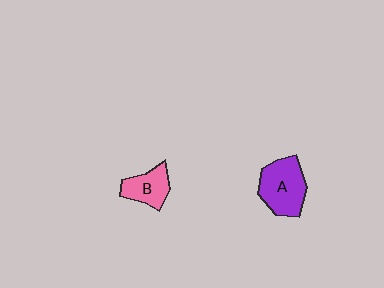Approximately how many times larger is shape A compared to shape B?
Approximately 1.5 times.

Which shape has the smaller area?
Shape B (pink).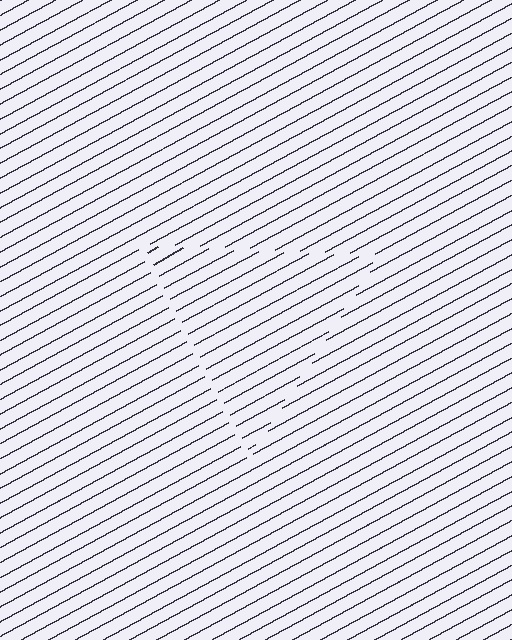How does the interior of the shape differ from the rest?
The interior of the shape contains the same grating, shifted by half a period — the contour is defined by the phase discontinuity where line-ends from the inner and outer gratings abut.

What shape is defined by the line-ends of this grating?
An illusory triangle. The interior of the shape contains the same grating, shifted by half a period — the contour is defined by the phase discontinuity where line-ends from the inner and outer gratings abut.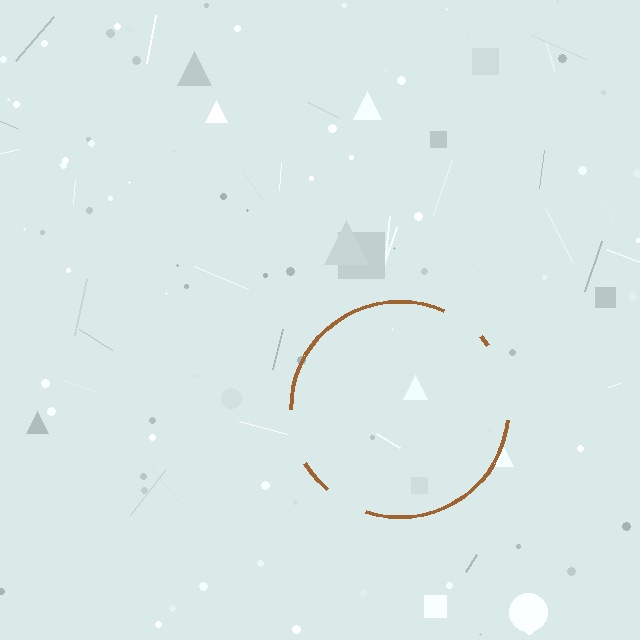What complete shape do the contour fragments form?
The contour fragments form a circle.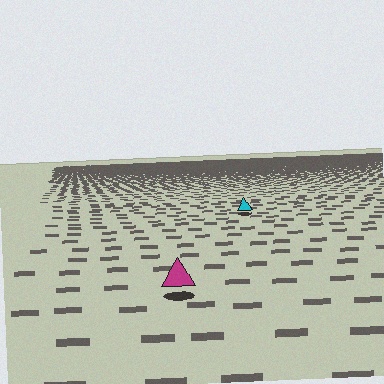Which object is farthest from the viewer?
The cyan triangle is farthest from the viewer. It appears smaller and the ground texture around it is denser.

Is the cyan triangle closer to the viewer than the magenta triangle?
No. The magenta triangle is closer — you can tell from the texture gradient: the ground texture is coarser near it.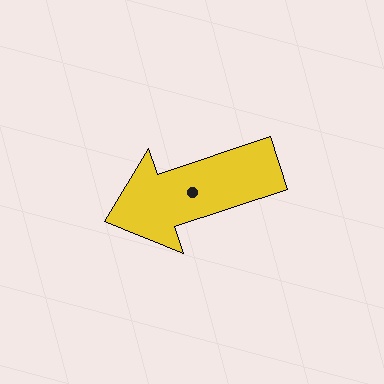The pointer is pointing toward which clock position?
Roughly 8 o'clock.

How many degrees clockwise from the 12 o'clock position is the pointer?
Approximately 252 degrees.